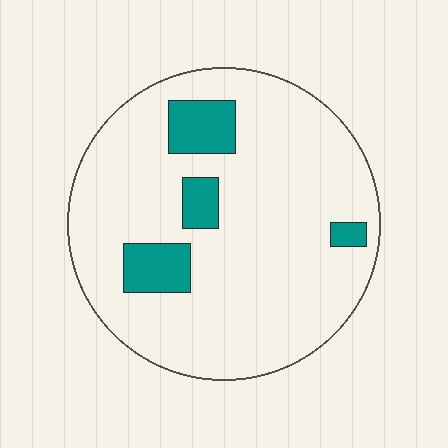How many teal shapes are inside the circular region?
4.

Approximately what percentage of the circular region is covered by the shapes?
Approximately 15%.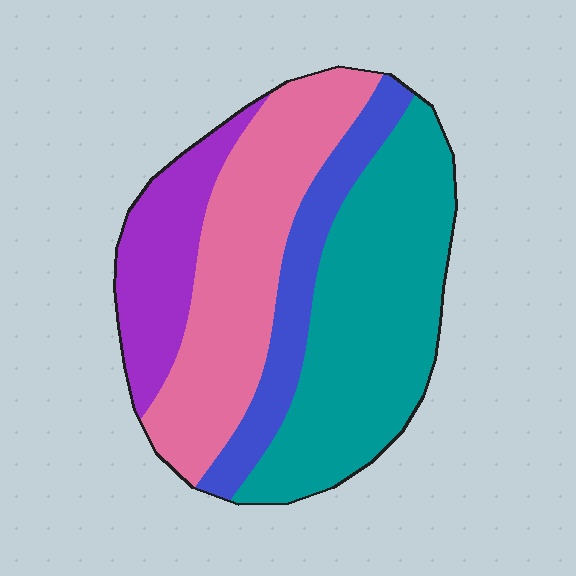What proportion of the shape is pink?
Pink covers about 30% of the shape.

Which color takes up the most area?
Teal, at roughly 40%.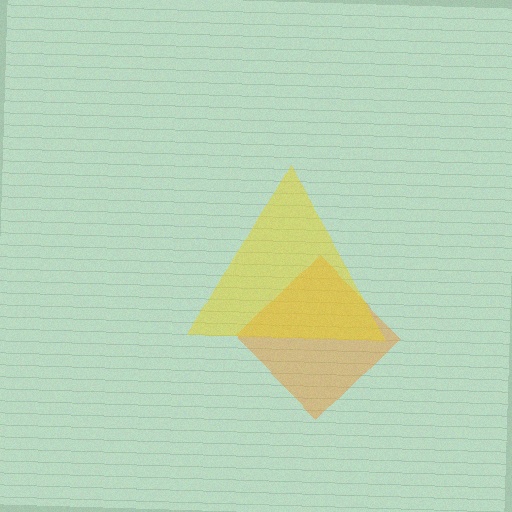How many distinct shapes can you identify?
There are 2 distinct shapes: an orange diamond, a yellow triangle.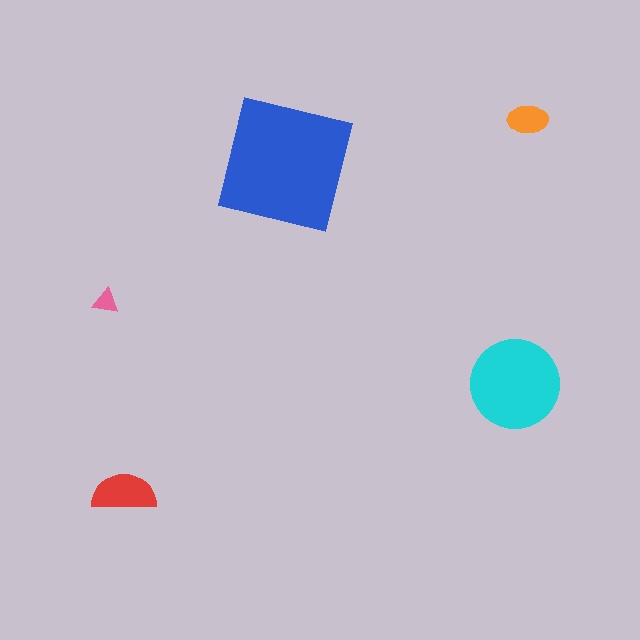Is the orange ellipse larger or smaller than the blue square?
Smaller.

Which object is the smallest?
The pink triangle.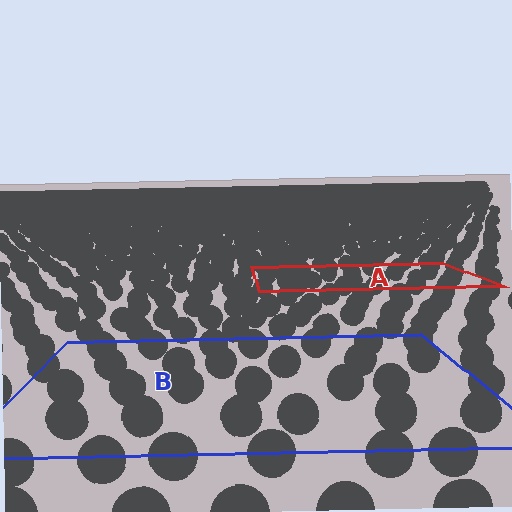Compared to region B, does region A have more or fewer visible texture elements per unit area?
Region A has more texture elements per unit area — they are packed more densely because it is farther away.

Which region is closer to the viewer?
Region B is closer. The texture elements there are larger and more spread out.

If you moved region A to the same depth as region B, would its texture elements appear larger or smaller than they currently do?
They would appear larger. At a closer depth, the same texture elements are projected at a bigger on-screen size.